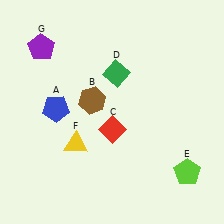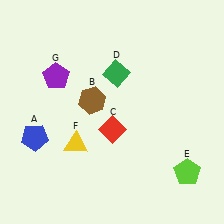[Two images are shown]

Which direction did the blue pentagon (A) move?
The blue pentagon (A) moved down.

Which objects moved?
The objects that moved are: the blue pentagon (A), the purple pentagon (G).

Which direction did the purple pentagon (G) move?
The purple pentagon (G) moved down.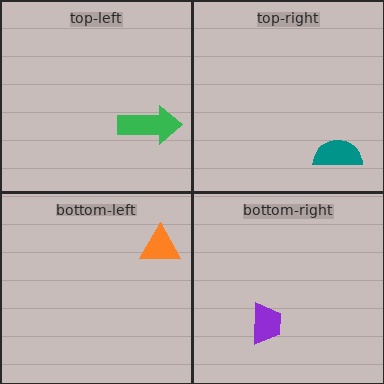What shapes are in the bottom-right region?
The purple trapezoid.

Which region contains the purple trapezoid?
The bottom-right region.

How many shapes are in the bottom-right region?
1.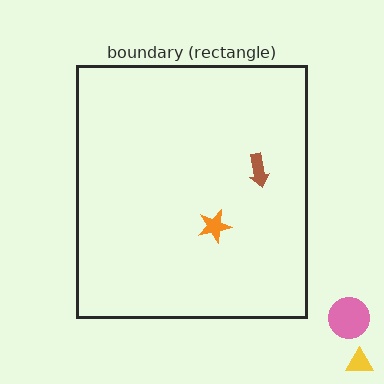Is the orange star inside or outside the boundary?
Inside.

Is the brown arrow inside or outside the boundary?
Inside.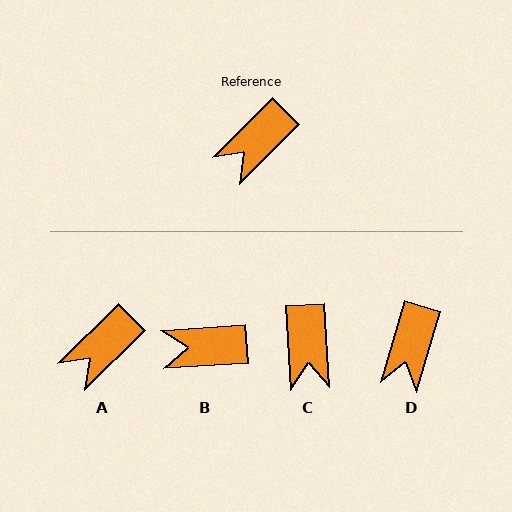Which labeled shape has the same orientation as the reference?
A.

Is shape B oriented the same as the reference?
No, it is off by about 41 degrees.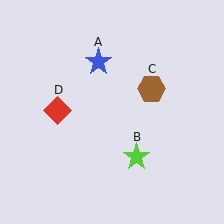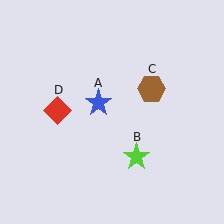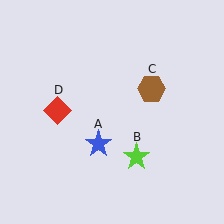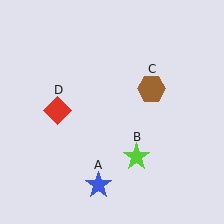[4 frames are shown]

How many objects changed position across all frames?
1 object changed position: blue star (object A).